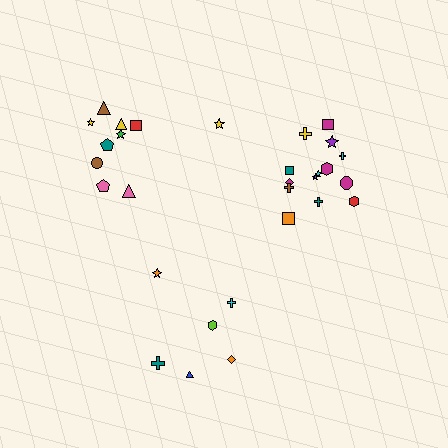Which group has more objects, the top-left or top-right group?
The top-right group.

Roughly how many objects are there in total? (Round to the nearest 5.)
Roughly 30 objects in total.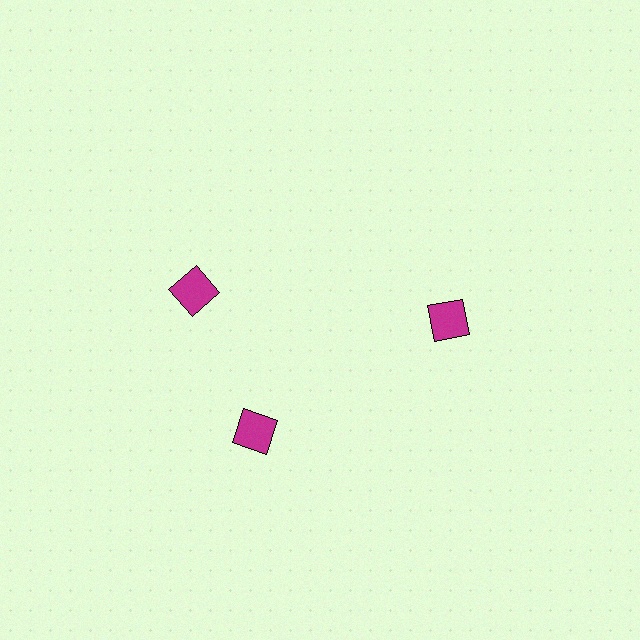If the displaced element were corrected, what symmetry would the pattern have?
It would have 3-fold rotational symmetry — the pattern would map onto itself every 120 degrees.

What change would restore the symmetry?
The symmetry would be restored by rotating it back into even spacing with its neighbors so that all 3 squares sit at equal angles and equal distance from the center.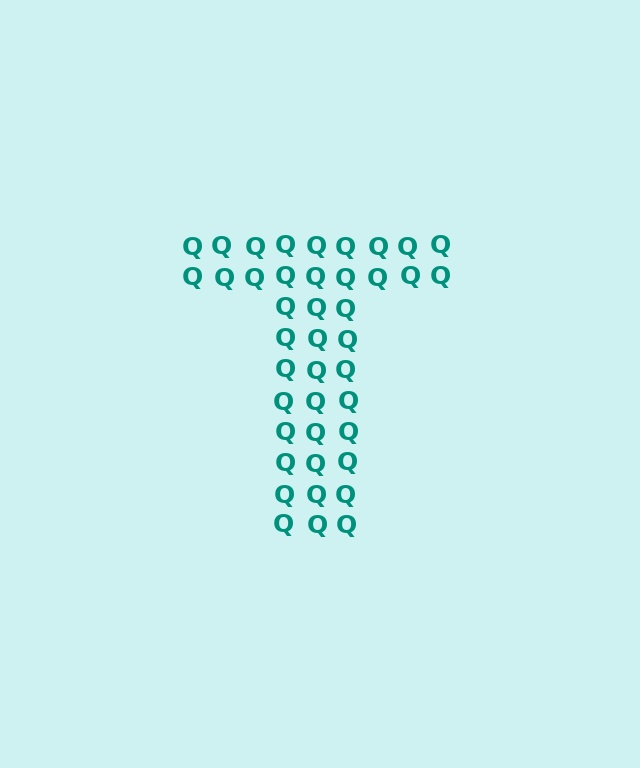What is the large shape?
The large shape is the letter T.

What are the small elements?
The small elements are letter Q's.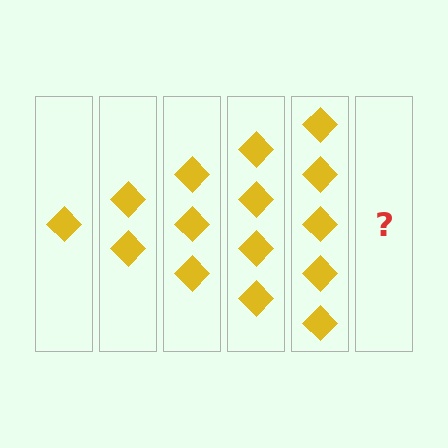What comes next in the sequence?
The next element should be 6 diamonds.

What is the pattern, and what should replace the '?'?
The pattern is that each step adds one more diamond. The '?' should be 6 diamonds.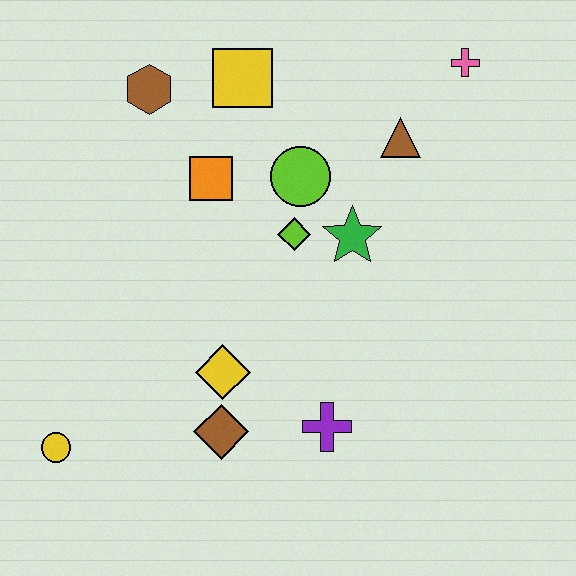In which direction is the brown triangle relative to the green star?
The brown triangle is above the green star.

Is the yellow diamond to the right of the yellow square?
No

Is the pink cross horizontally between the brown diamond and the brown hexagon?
No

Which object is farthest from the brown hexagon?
The purple cross is farthest from the brown hexagon.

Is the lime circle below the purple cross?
No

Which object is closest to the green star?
The lime diamond is closest to the green star.